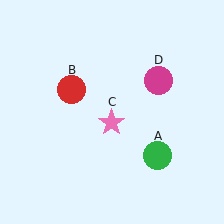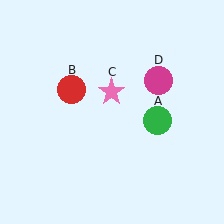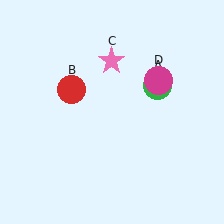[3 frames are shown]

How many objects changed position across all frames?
2 objects changed position: green circle (object A), pink star (object C).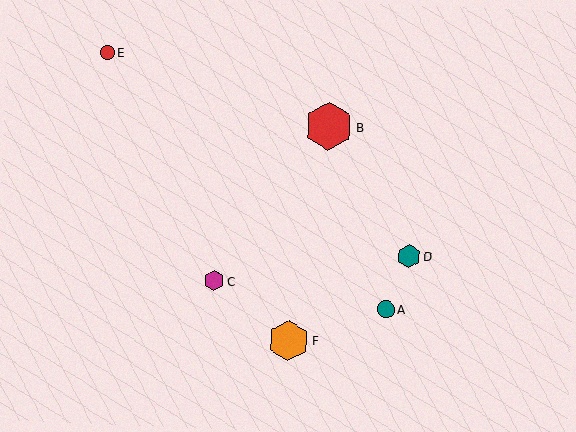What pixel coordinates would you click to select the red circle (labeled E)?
Click at (107, 53) to select the red circle E.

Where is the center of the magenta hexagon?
The center of the magenta hexagon is at (214, 281).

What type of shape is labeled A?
Shape A is a teal circle.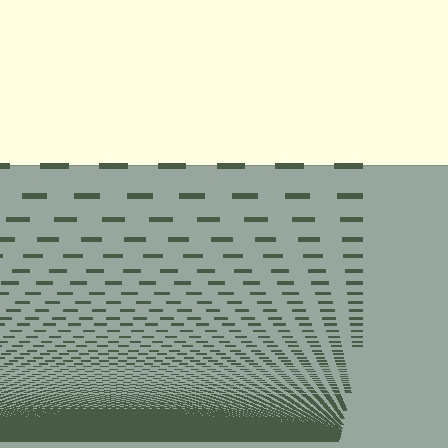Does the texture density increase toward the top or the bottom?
Density increases toward the bottom.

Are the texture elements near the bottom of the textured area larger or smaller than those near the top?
Smaller. The gradient is inverted — elements near the bottom are smaller and denser.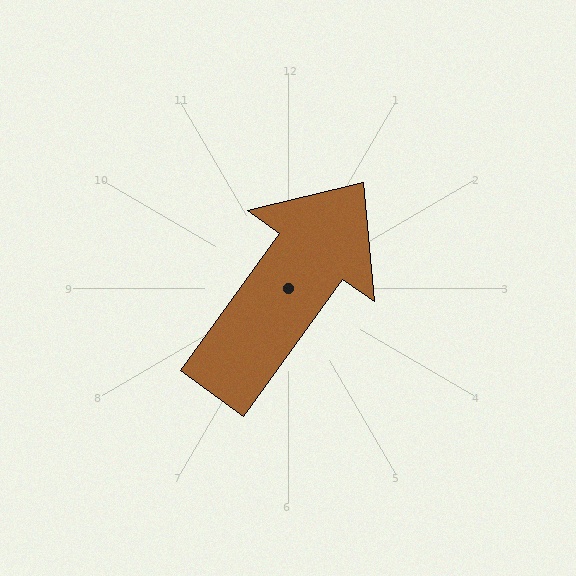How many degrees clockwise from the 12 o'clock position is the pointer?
Approximately 36 degrees.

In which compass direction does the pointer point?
Northeast.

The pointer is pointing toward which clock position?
Roughly 1 o'clock.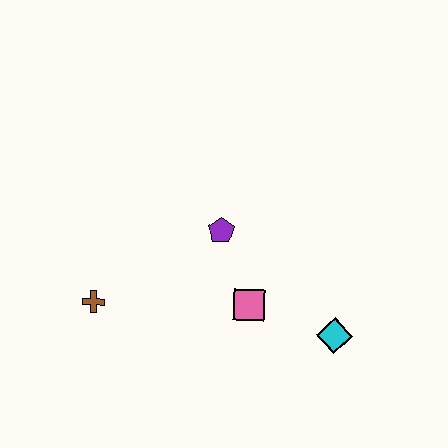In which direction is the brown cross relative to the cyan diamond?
The brown cross is to the left of the cyan diamond.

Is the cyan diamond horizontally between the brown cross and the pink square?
No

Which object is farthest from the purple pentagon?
The cyan diamond is farthest from the purple pentagon.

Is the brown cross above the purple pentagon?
No